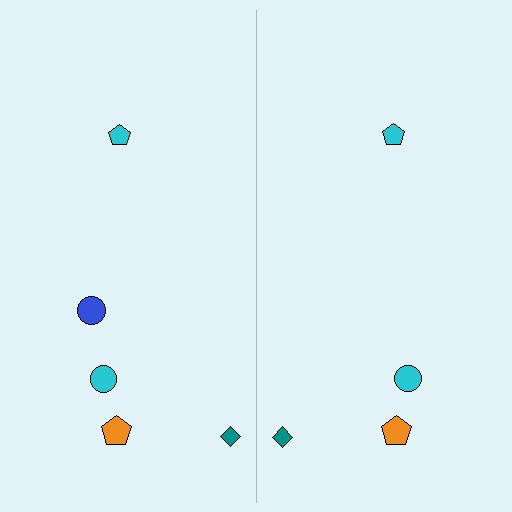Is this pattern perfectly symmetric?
No, the pattern is not perfectly symmetric. A blue circle is missing from the right side.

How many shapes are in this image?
There are 9 shapes in this image.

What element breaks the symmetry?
A blue circle is missing from the right side.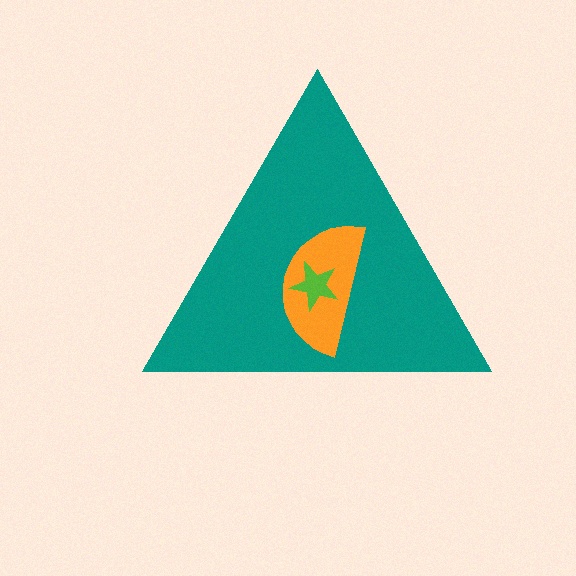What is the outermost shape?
The teal triangle.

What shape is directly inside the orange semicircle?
The lime star.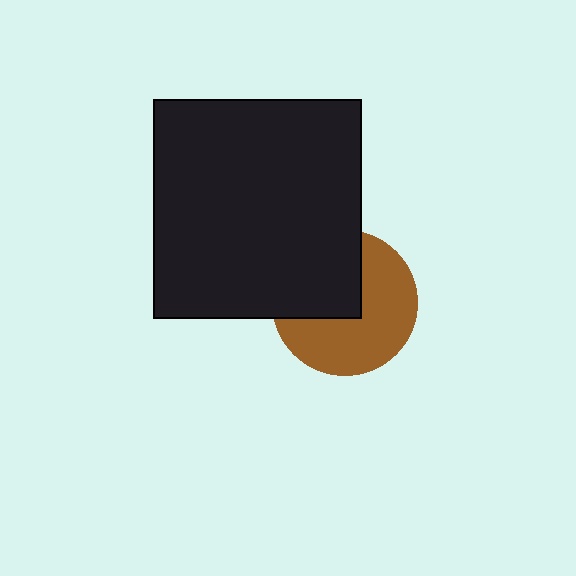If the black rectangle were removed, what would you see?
You would see the complete brown circle.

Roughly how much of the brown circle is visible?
About half of it is visible (roughly 59%).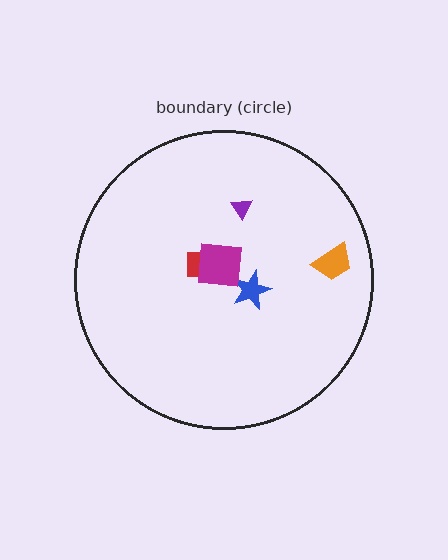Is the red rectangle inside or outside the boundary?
Inside.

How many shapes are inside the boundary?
5 inside, 0 outside.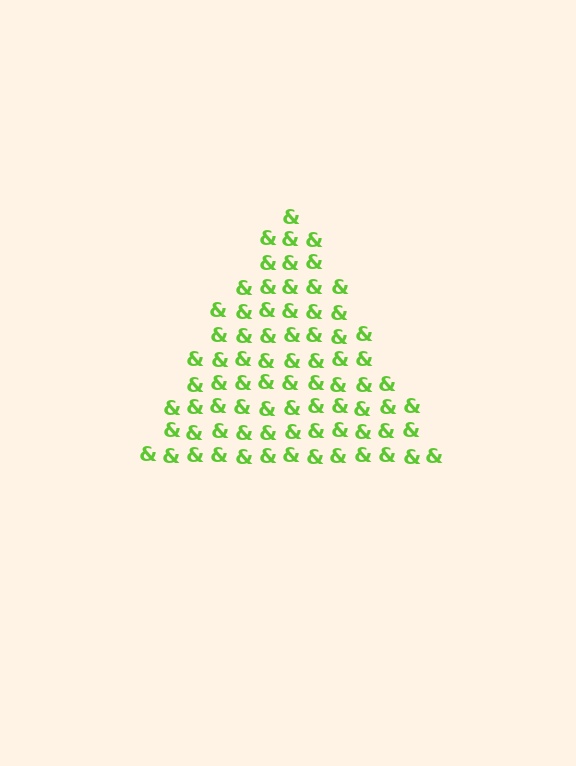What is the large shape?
The large shape is a triangle.